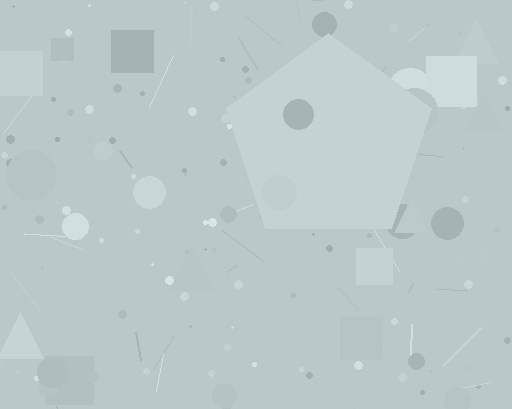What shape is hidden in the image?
A pentagon is hidden in the image.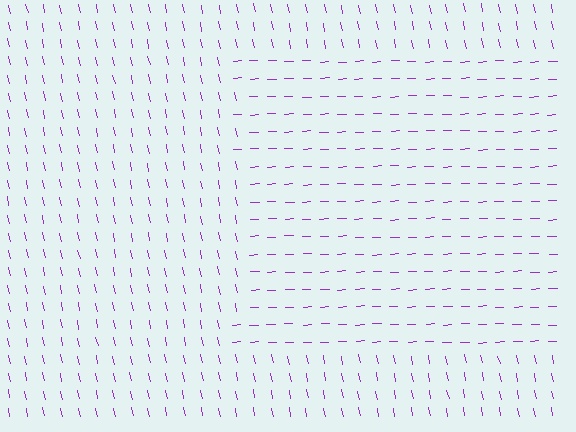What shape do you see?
I see a rectangle.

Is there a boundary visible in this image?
Yes, there is a texture boundary formed by a change in line orientation.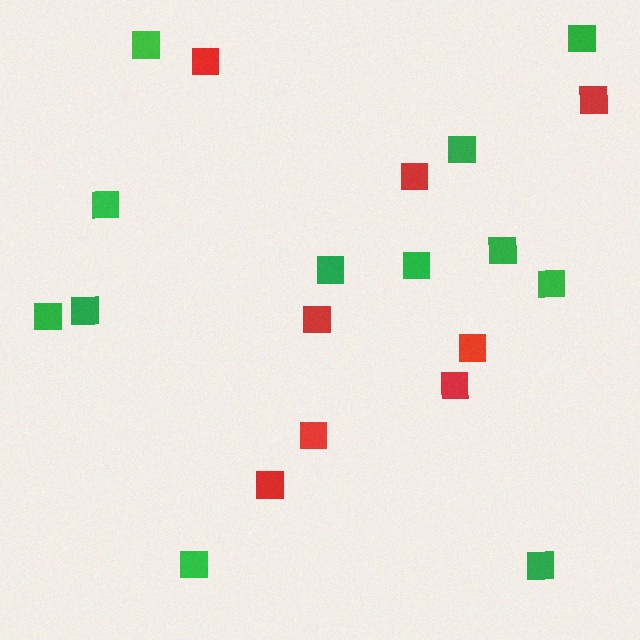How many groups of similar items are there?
There are 2 groups: one group of green squares (12) and one group of red squares (8).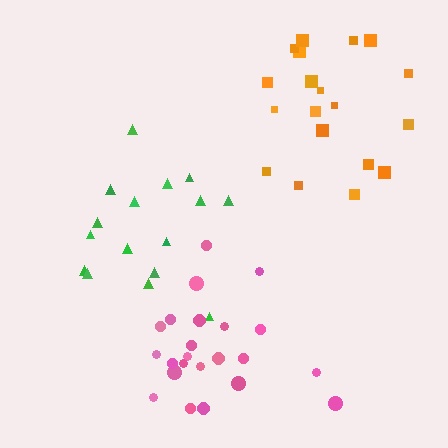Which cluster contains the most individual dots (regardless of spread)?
Pink (23).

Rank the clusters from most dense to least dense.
pink, green, orange.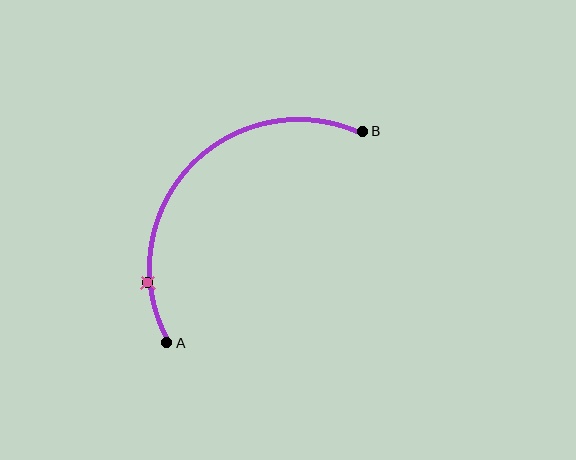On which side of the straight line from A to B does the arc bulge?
The arc bulges above and to the left of the straight line connecting A and B.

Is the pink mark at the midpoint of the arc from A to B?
No. The pink mark lies on the arc but is closer to endpoint A. The arc midpoint would be at the point on the curve equidistant along the arc from both A and B.